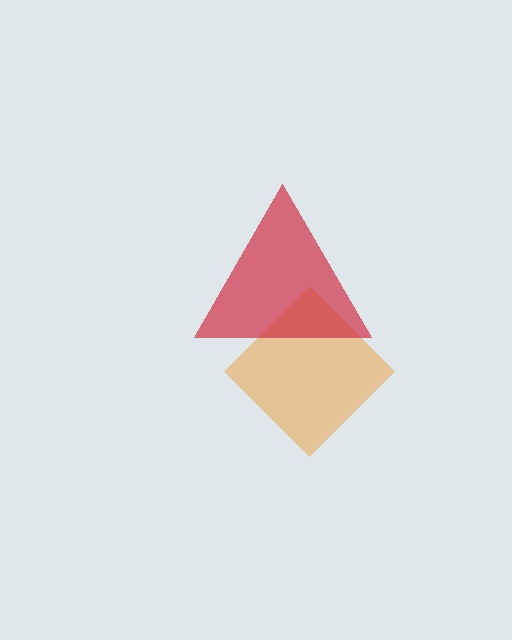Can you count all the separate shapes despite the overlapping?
Yes, there are 2 separate shapes.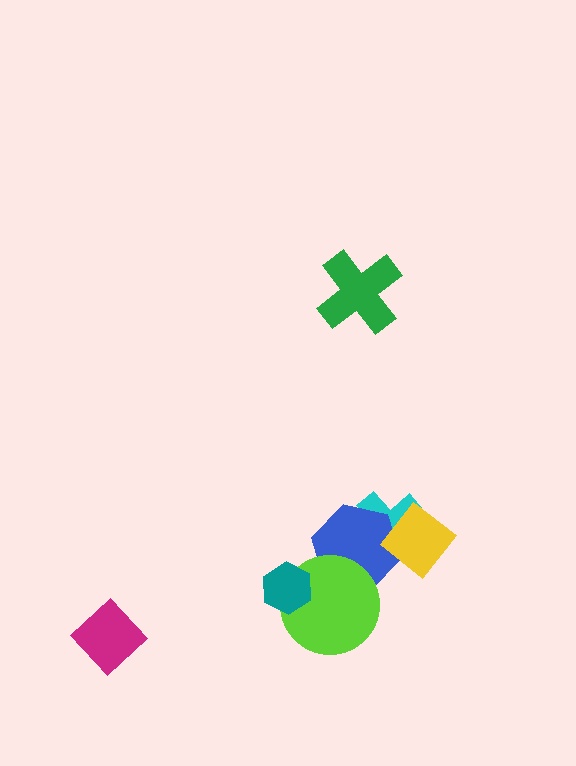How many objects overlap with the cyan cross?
2 objects overlap with the cyan cross.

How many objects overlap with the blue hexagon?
3 objects overlap with the blue hexagon.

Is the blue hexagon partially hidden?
Yes, it is partially covered by another shape.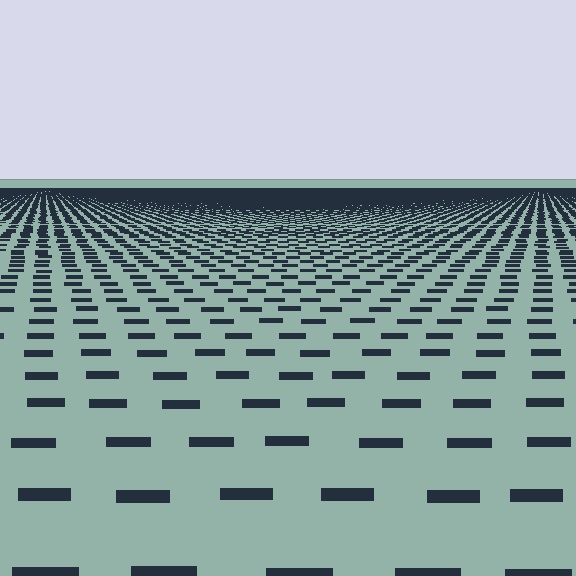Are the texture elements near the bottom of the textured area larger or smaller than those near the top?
Larger. Near the bottom, elements are closer to the viewer and appear at a bigger on-screen size.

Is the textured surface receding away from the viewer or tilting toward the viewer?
The surface is receding away from the viewer. Texture elements get smaller and denser toward the top.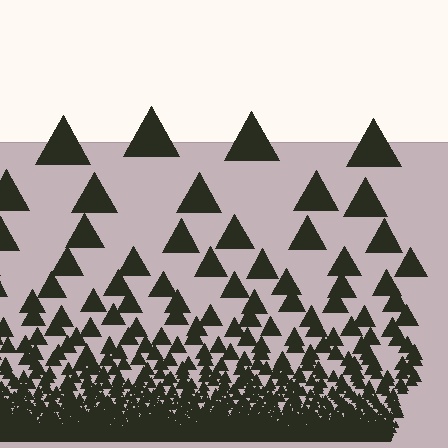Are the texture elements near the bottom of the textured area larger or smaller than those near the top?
Smaller. The gradient is inverted — elements near the bottom are smaller and denser.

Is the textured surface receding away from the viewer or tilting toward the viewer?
The surface appears to tilt toward the viewer. Texture elements get larger and sparser toward the top.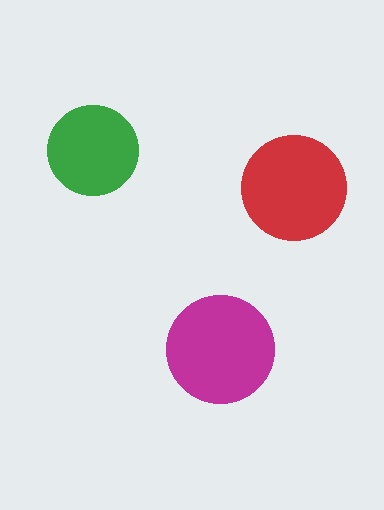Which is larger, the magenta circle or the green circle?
The magenta one.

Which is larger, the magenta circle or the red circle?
The magenta one.